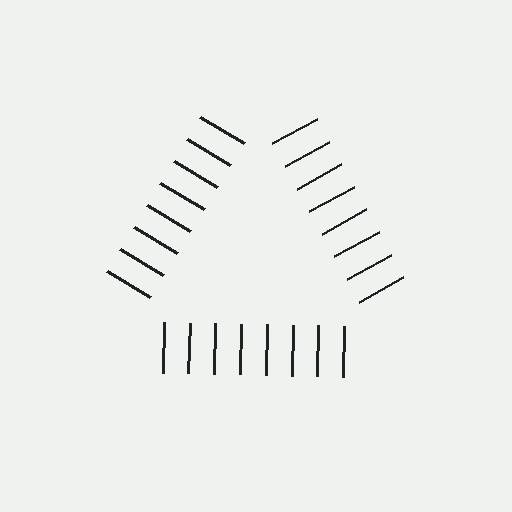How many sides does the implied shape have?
3 sides — the line-ends trace a triangle.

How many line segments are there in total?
24 — 8 along each of the 3 edges.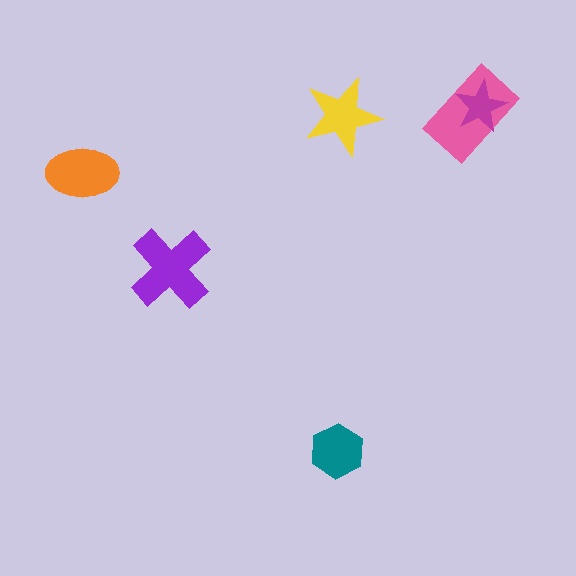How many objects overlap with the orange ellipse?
0 objects overlap with the orange ellipse.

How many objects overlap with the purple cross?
0 objects overlap with the purple cross.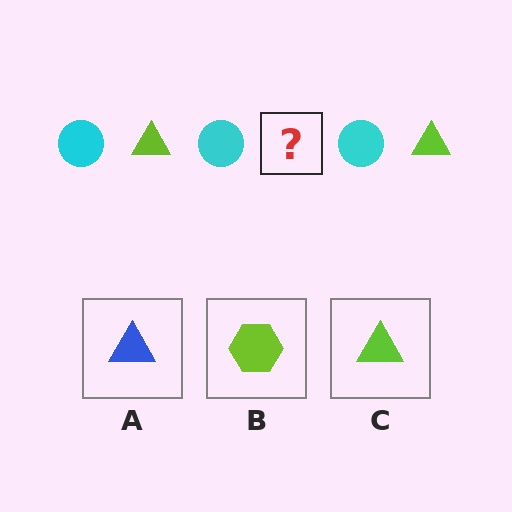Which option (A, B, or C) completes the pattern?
C.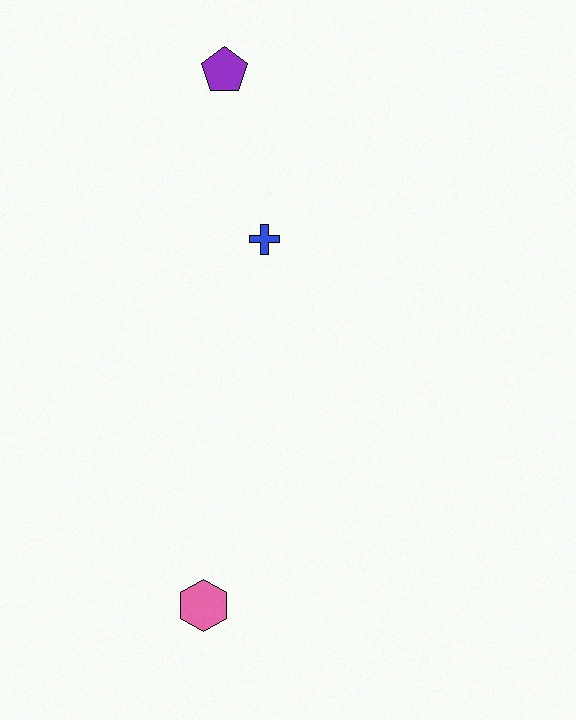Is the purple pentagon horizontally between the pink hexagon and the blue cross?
Yes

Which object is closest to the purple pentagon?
The blue cross is closest to the purple pentagon.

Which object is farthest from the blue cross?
The pink hexagon is farthest from the blue cross.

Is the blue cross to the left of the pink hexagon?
No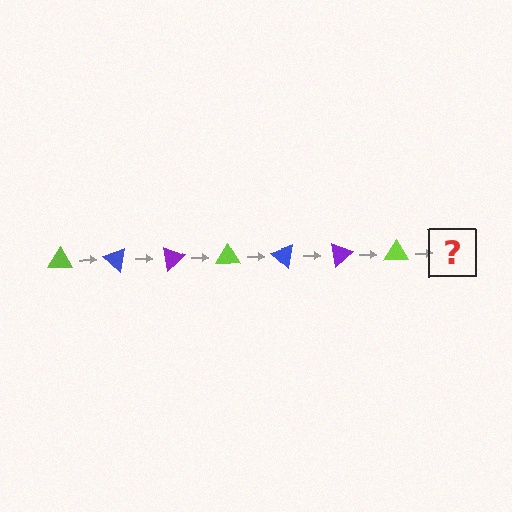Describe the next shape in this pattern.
It should be a blue triangle, rotated 280 degrees from the start.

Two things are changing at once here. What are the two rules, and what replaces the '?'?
The two rules are that it rotates 40 degrees each step and the color cycles through lime, blue, and purple. The '?' should be a blue triangle, rotated 280 degrees from the start.